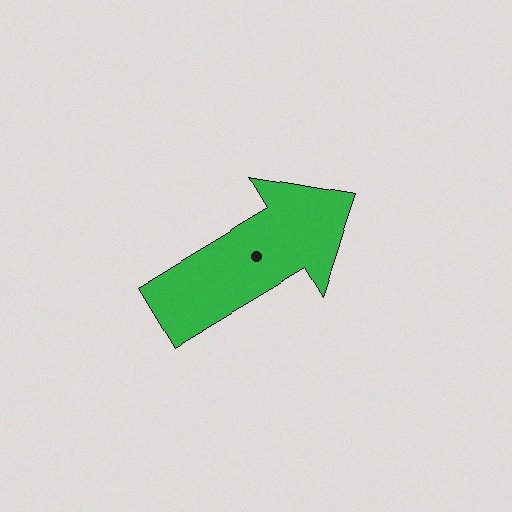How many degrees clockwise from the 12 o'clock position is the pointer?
Approximately 59 degrees.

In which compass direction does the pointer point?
Northeast.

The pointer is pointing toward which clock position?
Roughly 2 o'clock.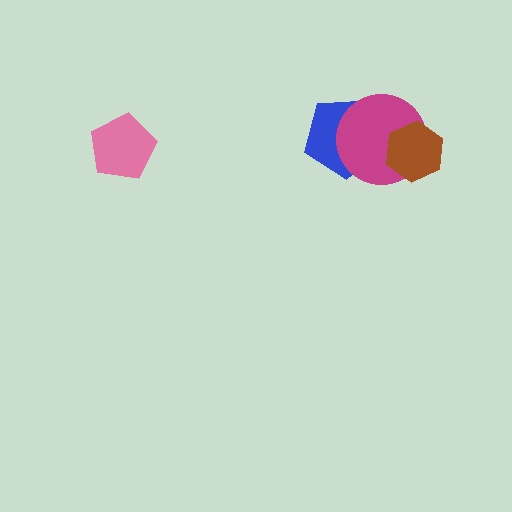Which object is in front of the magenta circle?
The brown hexagon is in front of the magenta circle.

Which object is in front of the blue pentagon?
The magenta circle is in front of the blue pentagon.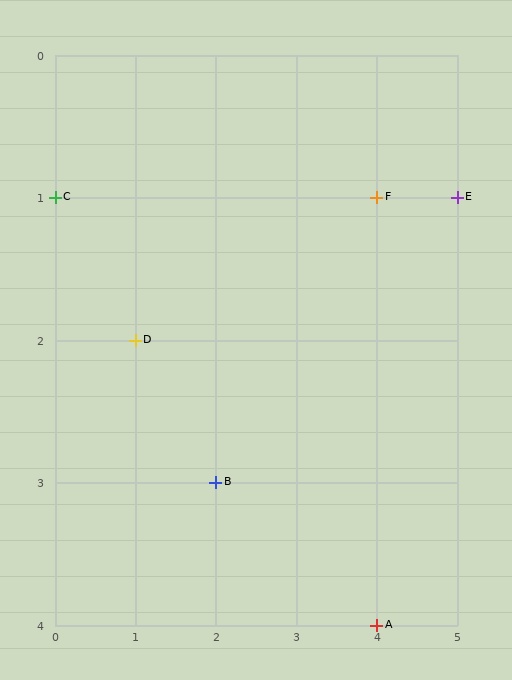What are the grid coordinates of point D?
Point D is at grid coordinates (1, 2).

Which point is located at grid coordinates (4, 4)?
Point A is at (4, 4).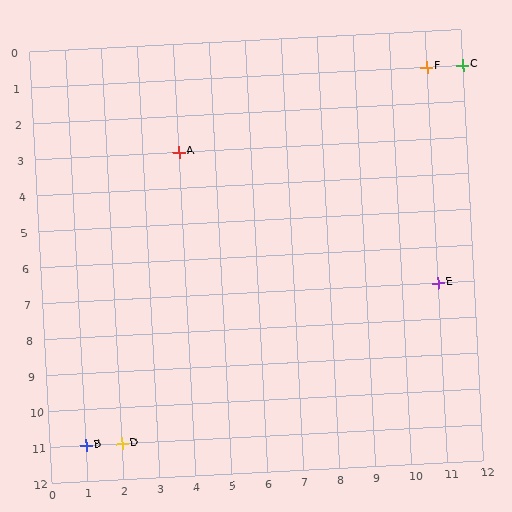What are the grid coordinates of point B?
Point B is at grid coordinates (1, 11).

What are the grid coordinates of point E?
Point E is at grid coordinates (11, 7).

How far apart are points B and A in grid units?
Points B and A are 3 columns and 8 rows apart (about 8.5 grid units diagonally).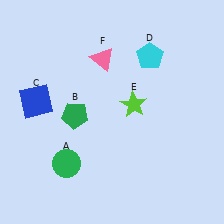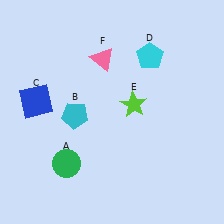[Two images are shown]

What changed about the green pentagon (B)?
In Image 1, B is green. In Image 2, it changed to cyan.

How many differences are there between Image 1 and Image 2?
There is 1 difference between the two images.